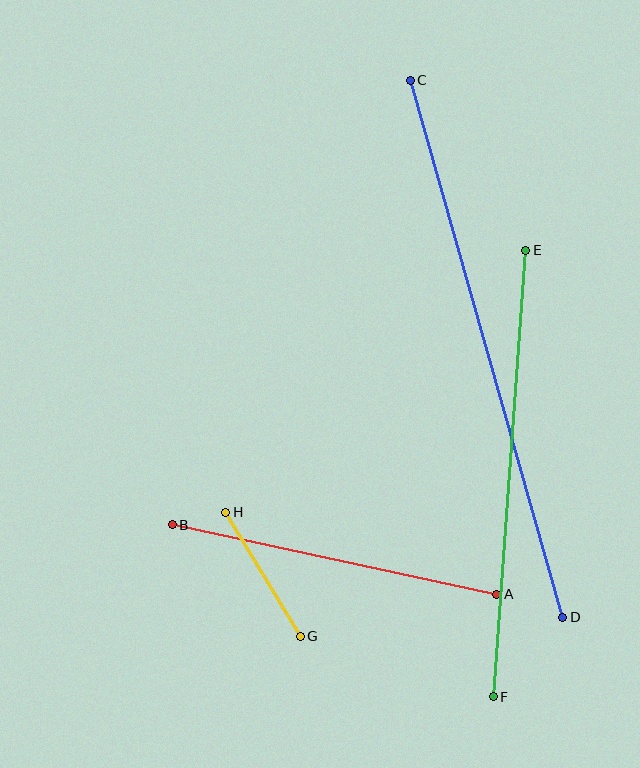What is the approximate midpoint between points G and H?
The midpoint is at approximately (263, 574) pixels.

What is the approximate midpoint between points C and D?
The midpoint is at approximately (487, 349) pixels.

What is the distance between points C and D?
The distance is approximately 558 pixels.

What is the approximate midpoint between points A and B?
The midpoint is at approximately (334, 559) pixels.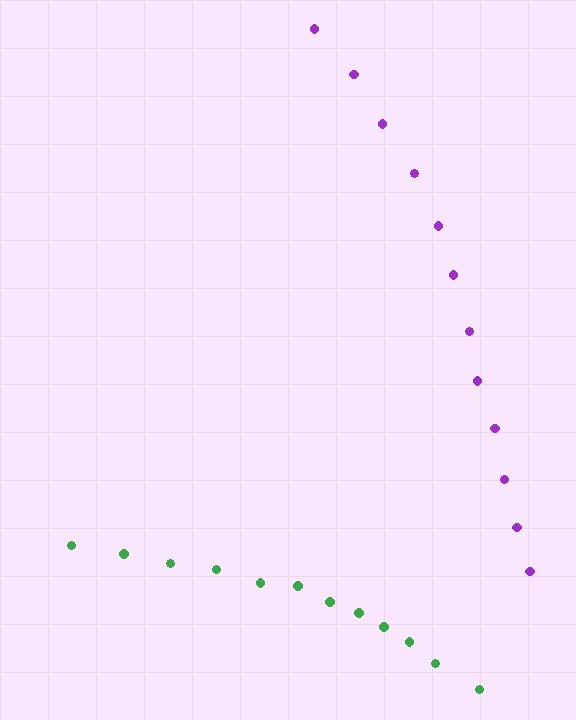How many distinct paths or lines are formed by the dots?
There are 2 distinct paths.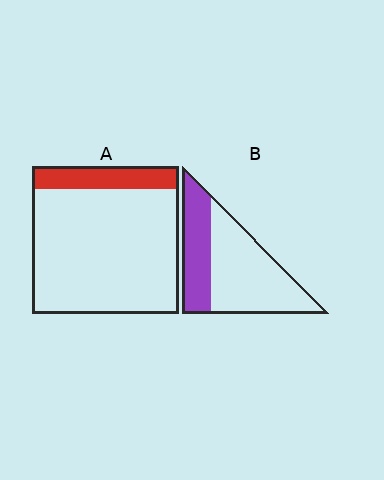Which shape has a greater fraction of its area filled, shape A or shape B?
Shape B.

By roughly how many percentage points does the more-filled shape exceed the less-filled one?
By roughly 20 percentage points (B over A).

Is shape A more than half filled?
No.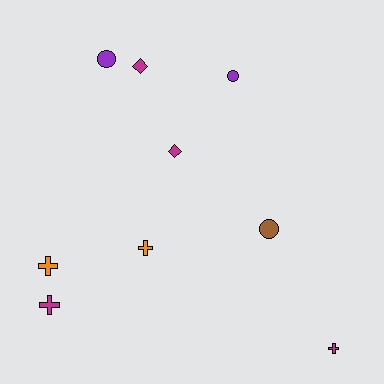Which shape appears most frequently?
Cross, with 4 objects.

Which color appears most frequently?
Magenta, with 4 objects.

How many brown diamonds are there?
There are no brown diamonds.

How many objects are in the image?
There are 9 objects.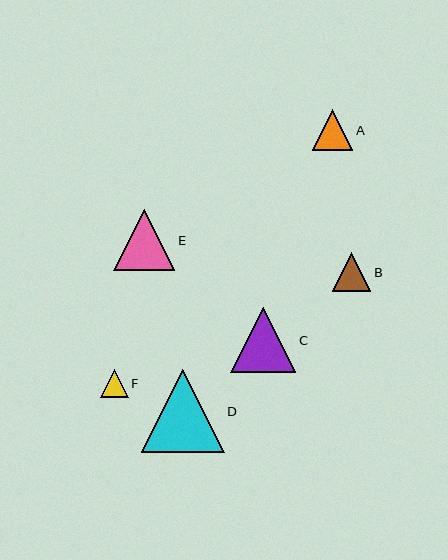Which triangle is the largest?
Triangle D is the largest with a size of approximately 83 pixels.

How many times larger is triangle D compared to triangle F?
Triangle D is approximately 3.1 times the size of triangle F.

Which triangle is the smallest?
Triangle F is the smallest with a size of approximately 27 pixels.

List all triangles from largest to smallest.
From largest to smallest: D, C, E, A, B, F.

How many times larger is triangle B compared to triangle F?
Triangle B is approximately 1.4 times the size of triangle F.